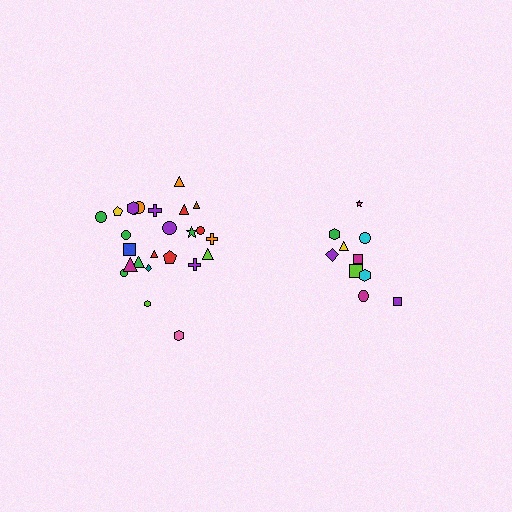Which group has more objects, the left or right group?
The left group.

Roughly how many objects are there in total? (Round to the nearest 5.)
Roughly 35 objects in total.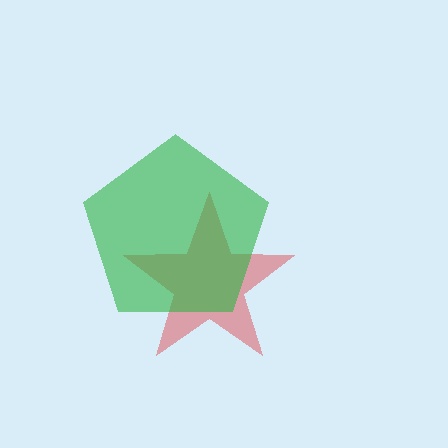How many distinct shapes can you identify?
There are 2 distinct shapes: a red star, a green pentagon.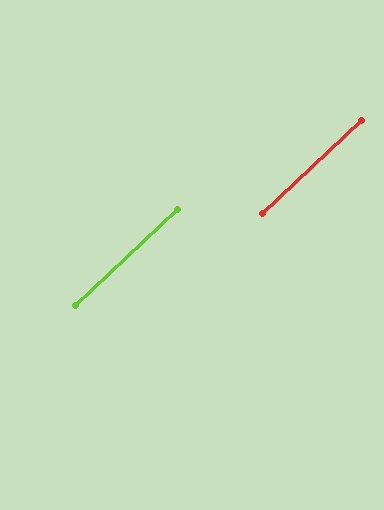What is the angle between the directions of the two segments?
Approximately 0 degrees.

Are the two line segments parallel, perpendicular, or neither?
Parallel — their directions differ by only 0.0°.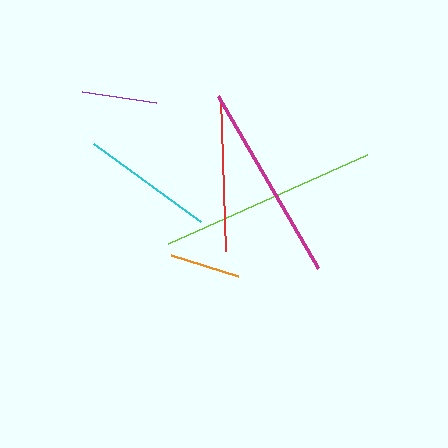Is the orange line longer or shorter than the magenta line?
The magenta line is longer than the orange line.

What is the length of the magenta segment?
The magenta segment is approximately 200 pixels long.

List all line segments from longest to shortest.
From longest to shortest: lime, magenta, red, cyan, purple, orange.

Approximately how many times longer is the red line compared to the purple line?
The red line is approximately 2.1 times the length of the purple line.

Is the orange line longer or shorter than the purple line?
The purple line is longer than the orange line.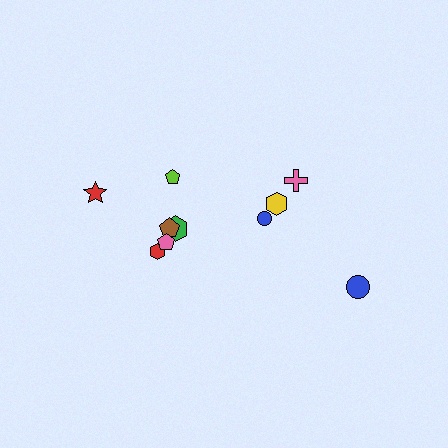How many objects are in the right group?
There are 4 objects.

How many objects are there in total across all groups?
There are 10 objects.